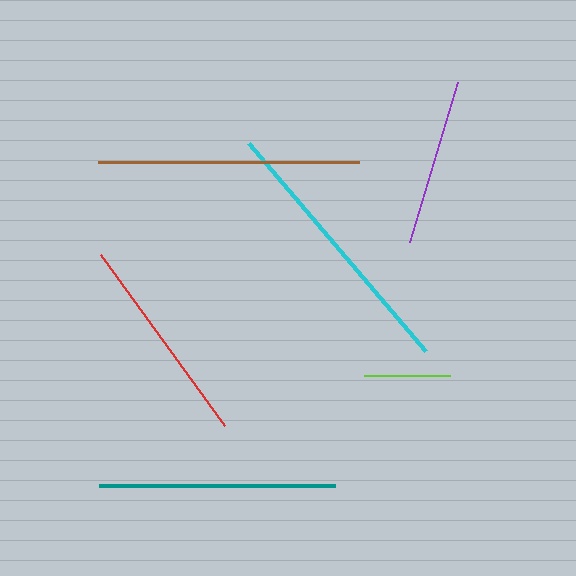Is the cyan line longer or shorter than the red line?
The cyan line is longer than the red line.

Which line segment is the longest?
The cyan line is the longest at approximately 273 pixels.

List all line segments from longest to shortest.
From longest to shortest: cyan, brown, teal, red, purple, lime.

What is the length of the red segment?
The red segment is approximately 212 pixels long.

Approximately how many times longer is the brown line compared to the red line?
The brown line is approximately 1.2 times the length of the red line.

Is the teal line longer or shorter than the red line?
The teal line is longer than the red line.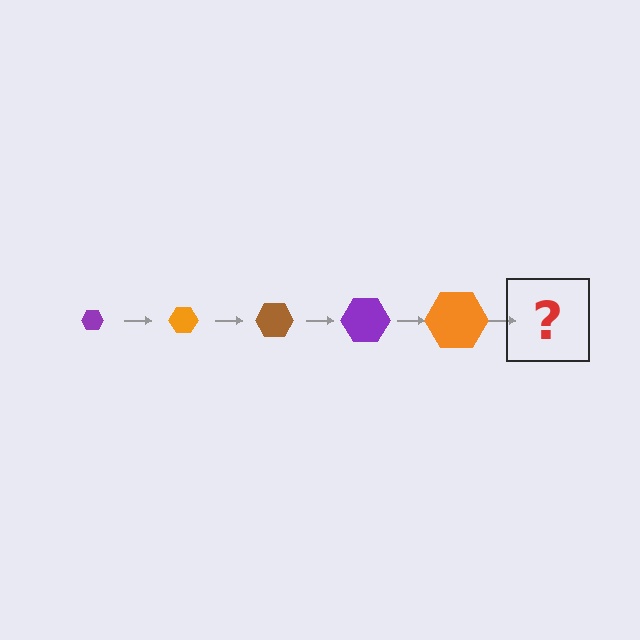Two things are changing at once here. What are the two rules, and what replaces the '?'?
The two rules are that the hexagon grows larger each step and the color cycles through purple, orange, and brown. The '?' should be a brown hexagon, larger than the previous one.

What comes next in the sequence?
The next element should be a brown hexagon, larger than the previous one.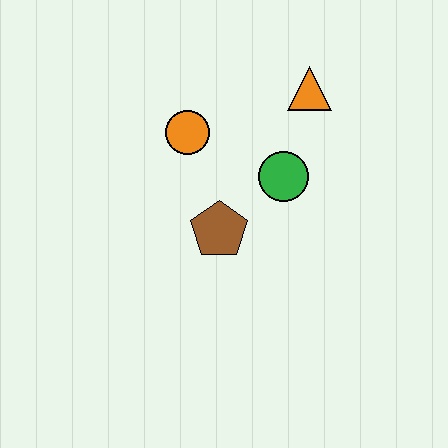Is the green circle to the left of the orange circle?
No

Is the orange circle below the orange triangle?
Yes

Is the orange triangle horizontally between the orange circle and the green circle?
No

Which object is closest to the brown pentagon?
The green circle is closest to the brown pentagon.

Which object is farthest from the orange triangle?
The brown pentagon is farthest from the orange triangle.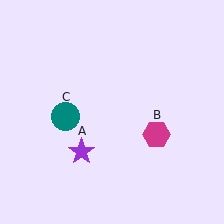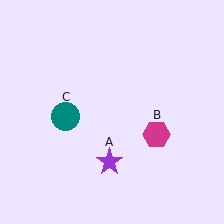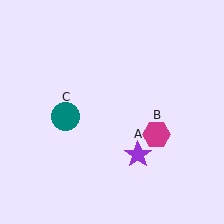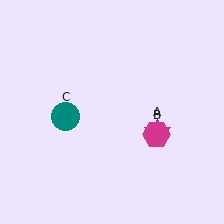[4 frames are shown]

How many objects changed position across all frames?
1 object changed position: purple star (object A).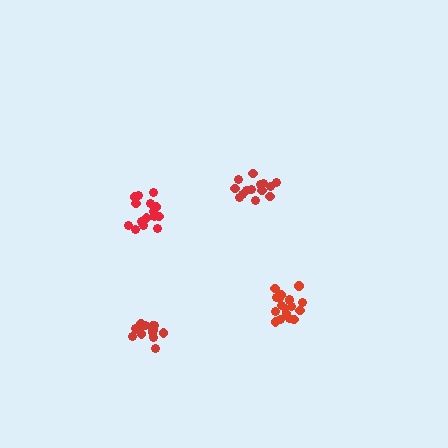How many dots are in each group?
Group 1: 20 dots, Group 2: 15 dots, Group 3: 15 dots, Group 4: 14 dots (64 total).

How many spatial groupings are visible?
There are 4 spatial groupings.